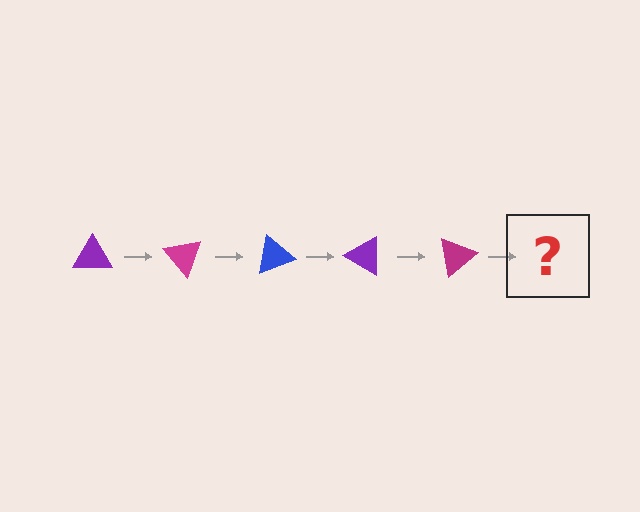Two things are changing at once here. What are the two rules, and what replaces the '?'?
The two rules are that it rotates 50 degrees each step and the color cycles through purple, magenta, and blue. The '?' should be a blue triangle, rotated 250 degrees from the start.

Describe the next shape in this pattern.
It should be a blue triangle, rotated 250 degrees from the start.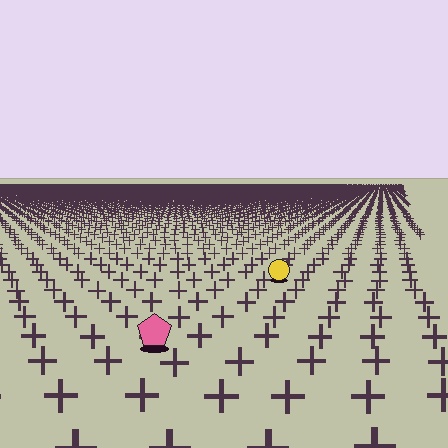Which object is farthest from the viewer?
The yellow circle is farthest from the viewer. It appears smaller and the ground texture around it is denser.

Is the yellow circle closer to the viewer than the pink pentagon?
No. The pink pentagon is closer — you can tell from the texture gradient: the ground texture is coarser near it.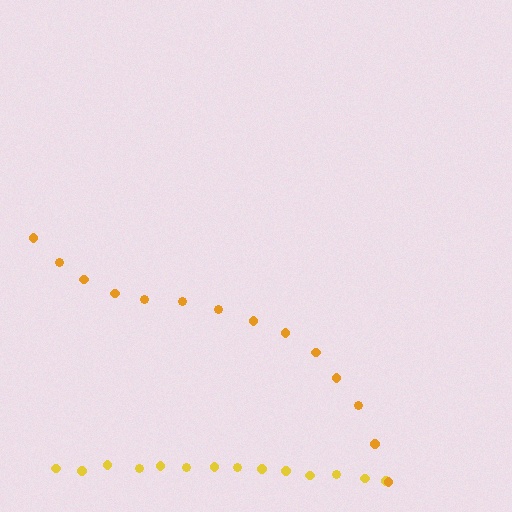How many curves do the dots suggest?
There are 2 distinct paths.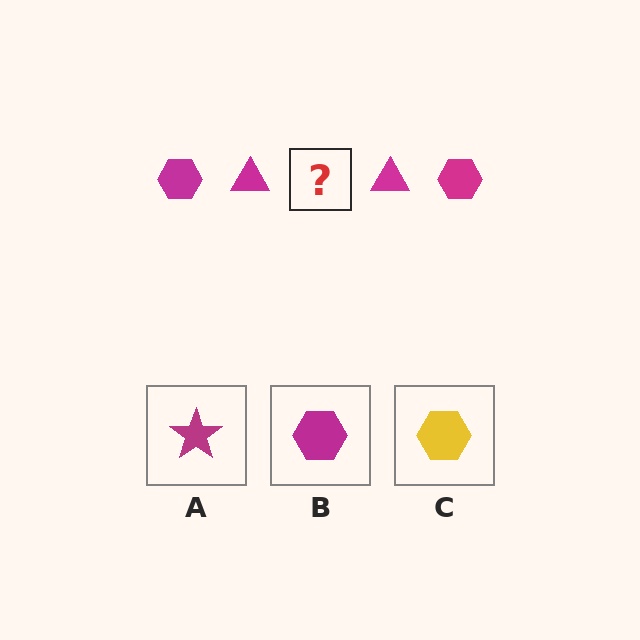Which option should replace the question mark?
Option B.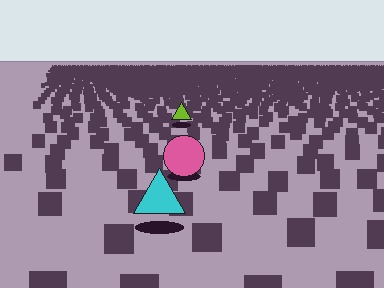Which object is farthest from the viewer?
The lime triangle is farthest from the viewer. It appears smaller and the ground texture around it is denser.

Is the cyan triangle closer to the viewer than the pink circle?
Yes. The cyan triangle is closer — you can tell from the texture gradient: the ground texture is coarser near it.